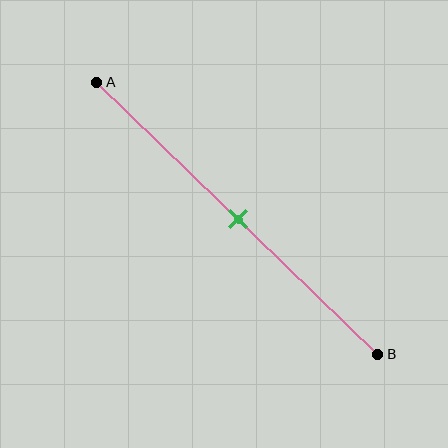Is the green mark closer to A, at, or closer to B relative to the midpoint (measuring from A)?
The green mark is approximately at the midpoint of segment AB.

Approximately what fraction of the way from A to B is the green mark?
The green mark is approximately 50% of the way from A to B.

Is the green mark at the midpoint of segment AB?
Yes, the mark is approximately at the midpoint.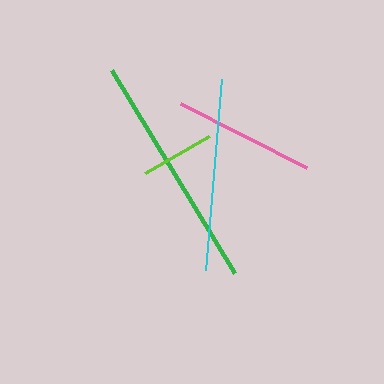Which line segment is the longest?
The green line is the longest at approximately 237 pixels.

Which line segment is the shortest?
The lime line is the shortest at approximately 75 pixels.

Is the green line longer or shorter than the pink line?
The green line is longer than the pink line.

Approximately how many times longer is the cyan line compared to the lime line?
The cyan line is approximately 2.6 times the length of the lime line.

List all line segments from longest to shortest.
From longest to shortest: green, cyan, pink, lime.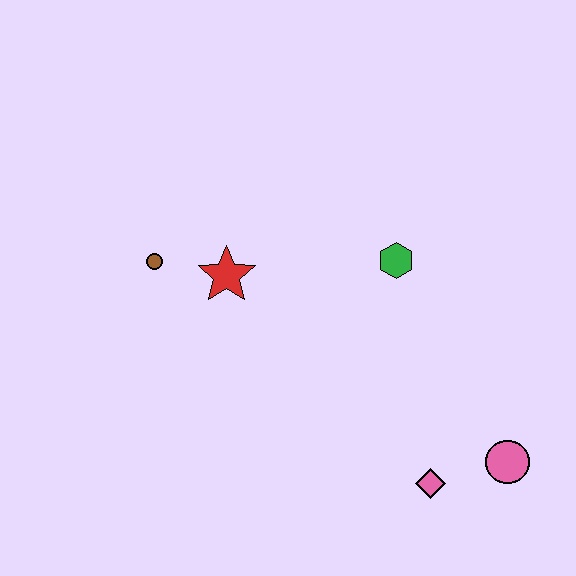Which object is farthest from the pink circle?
The brown circle is farthest from the pink circle.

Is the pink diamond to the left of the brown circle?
No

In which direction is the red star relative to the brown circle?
The red star is to the right of the brown circle.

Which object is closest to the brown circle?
The red star is closest to the brown circle.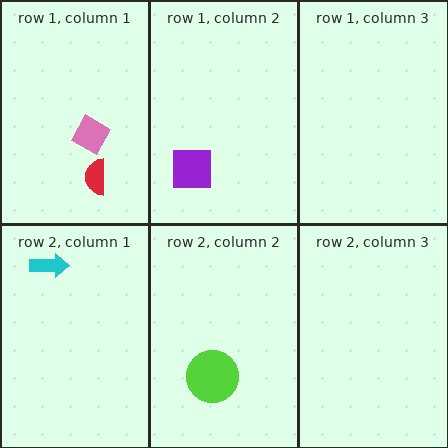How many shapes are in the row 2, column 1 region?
1.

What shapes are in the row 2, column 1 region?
The cyan arrow.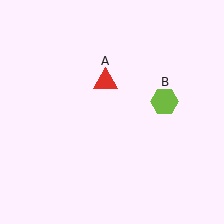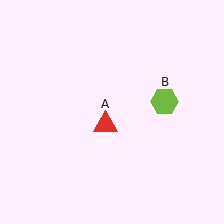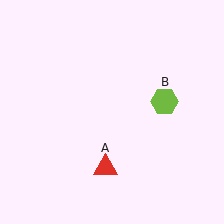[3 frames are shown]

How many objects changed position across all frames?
1 object changed position: red triangle (object A).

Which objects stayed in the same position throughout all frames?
Lime hexagon (object B) remained stationary.